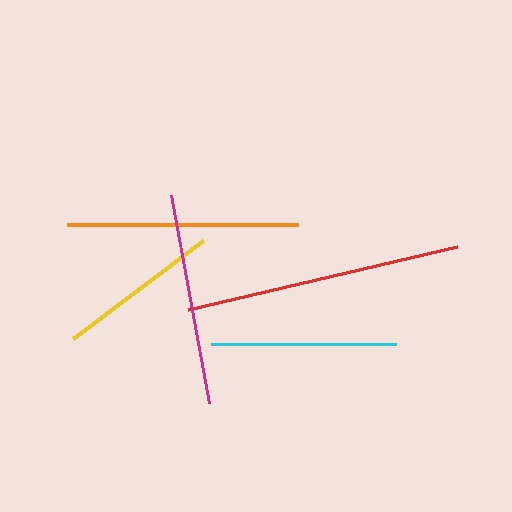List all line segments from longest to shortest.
From longest to shortest: red, orange, magenta, cyan, yellow.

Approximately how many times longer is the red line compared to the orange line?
The red line is approximately 1.2 times the length of the orange line.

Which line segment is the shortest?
The yellow line is the shortest at approximately 163 pixels.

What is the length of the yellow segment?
The yellow segment is approximately 163 pixels long.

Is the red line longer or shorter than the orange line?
The red line is longer than the orange line.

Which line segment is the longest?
The red line is the longest at approximately 276 pixels.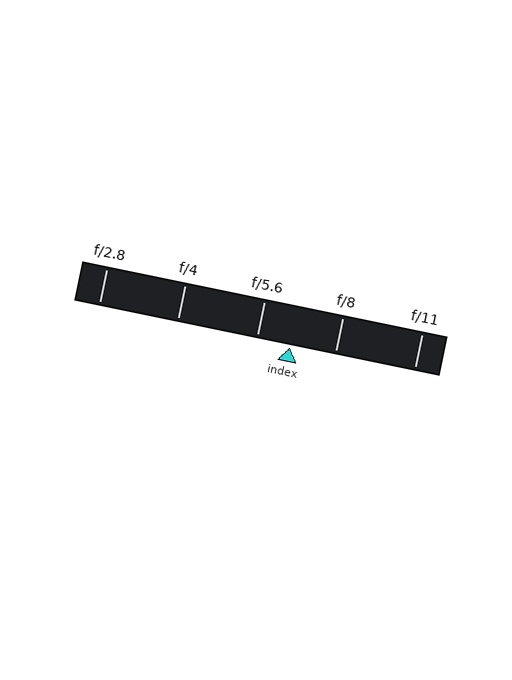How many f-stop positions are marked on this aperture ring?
There are 5 f-stop positions marked.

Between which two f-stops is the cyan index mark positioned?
The index mark is between f/5.6 and f/8.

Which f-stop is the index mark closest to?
The index mark is closest to f/5.6.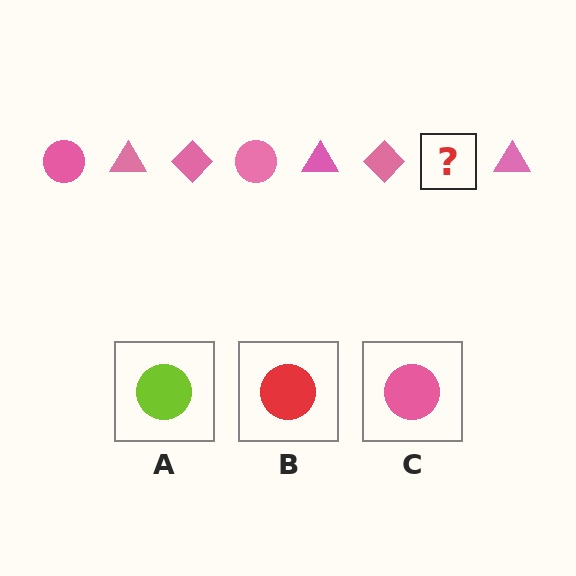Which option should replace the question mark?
Option C.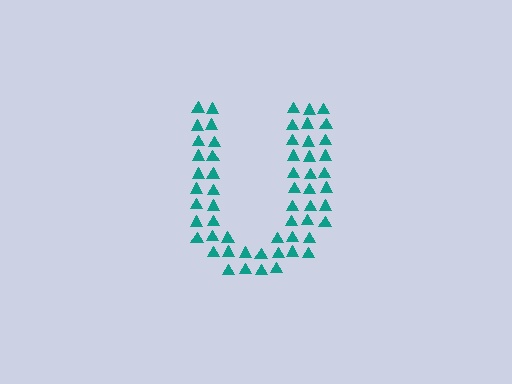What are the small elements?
The small elements are triangles.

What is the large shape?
The large shape is the letter U.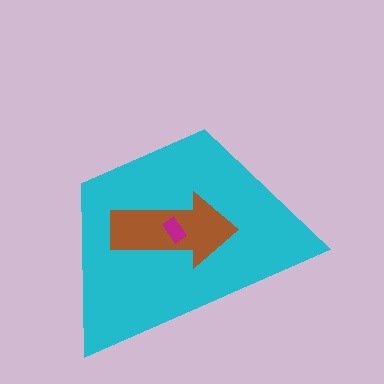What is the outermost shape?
The cyan trapezoid.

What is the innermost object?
The magenta rectangle.